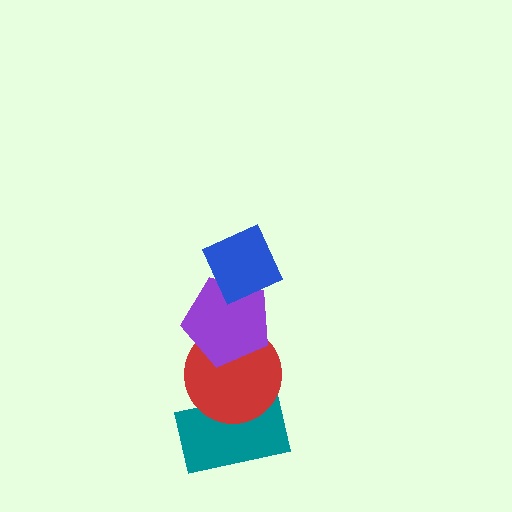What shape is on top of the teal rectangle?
The red circle is on top of the teal rectangle.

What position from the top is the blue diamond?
The blue diamond is 1st from the top.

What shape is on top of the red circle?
The purple pentagon is on top of the red circle.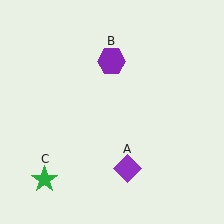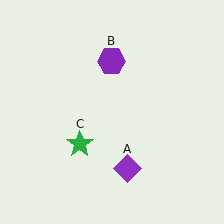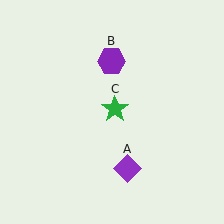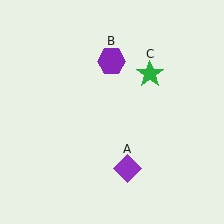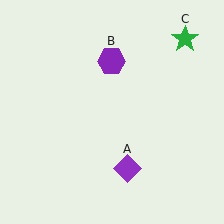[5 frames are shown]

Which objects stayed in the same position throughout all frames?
Purple diamond (object A) and purple hexagon (object B) remained stationary.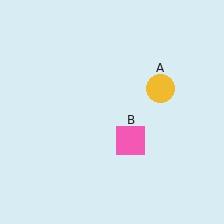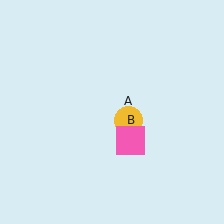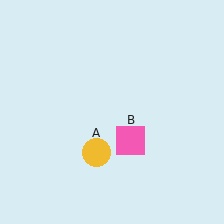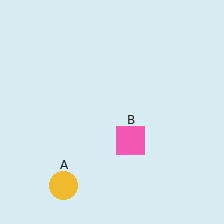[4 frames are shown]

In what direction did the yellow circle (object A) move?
The yellow circle (object A) moved down and to the left.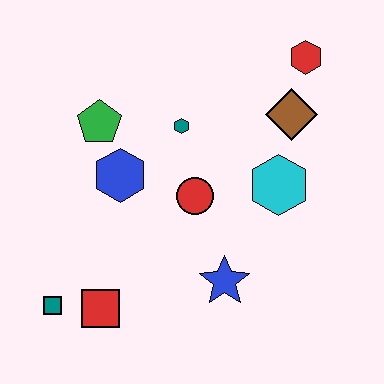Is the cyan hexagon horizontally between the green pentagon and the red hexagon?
Yes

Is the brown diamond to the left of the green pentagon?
No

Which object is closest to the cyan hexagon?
The brown diamond is closest to the cyan hexagon.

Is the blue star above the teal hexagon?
No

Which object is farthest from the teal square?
The red hexagon is farthest from the teal square.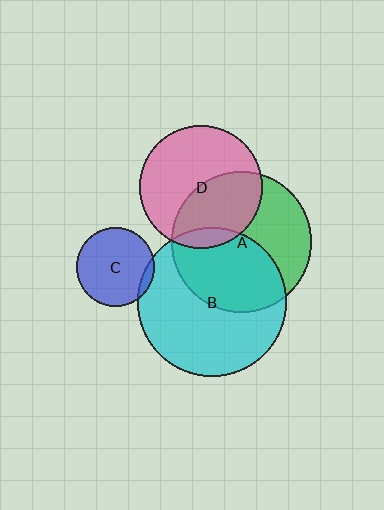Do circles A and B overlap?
Yes.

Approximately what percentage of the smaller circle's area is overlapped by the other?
Approximately 45%.